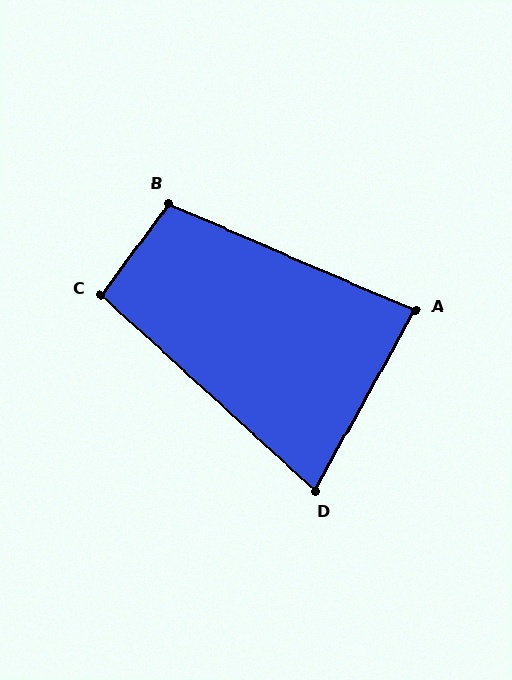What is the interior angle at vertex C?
Approximately 96 degrees (obtuse).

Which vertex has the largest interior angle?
B, at approximately 103 degrees.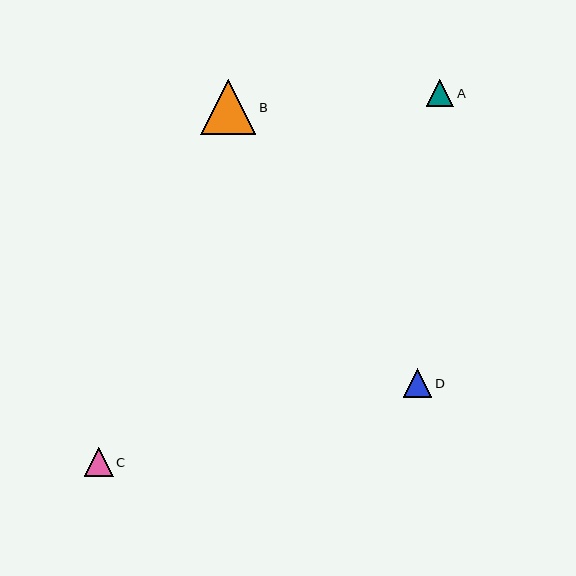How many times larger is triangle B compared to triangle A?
Triangle B is approximately 2.0 times the size of triangle A.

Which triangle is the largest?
Triangle B is the largest with a size of approximately 55 pixels.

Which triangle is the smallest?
Triangle A is the smallest with a size of approximately 28 pixels.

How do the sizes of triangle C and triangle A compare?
Triangle C and triangle A are approximately the same size.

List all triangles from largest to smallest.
From largest to smallest: B, C, D, A.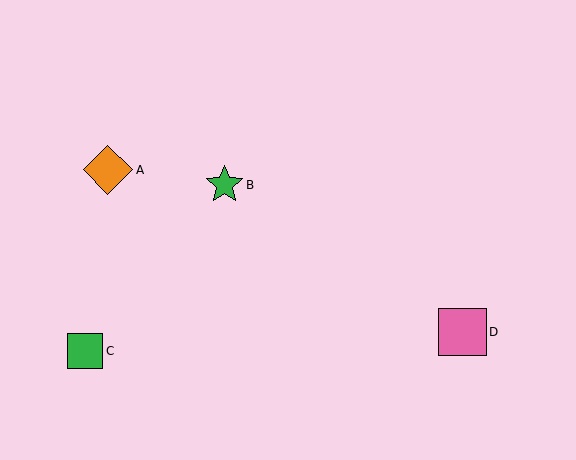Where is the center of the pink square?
The center of the pink square is at (463, 332).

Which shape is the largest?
The orange diamond (labeled A) is the largest.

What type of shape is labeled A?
Shape A is an orange diamond.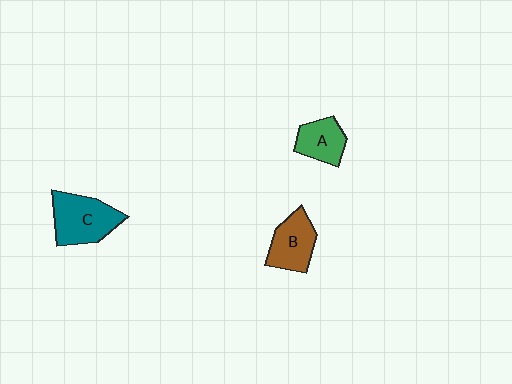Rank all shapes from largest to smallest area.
From largest to smallest: C (teal), B (brown), A (green).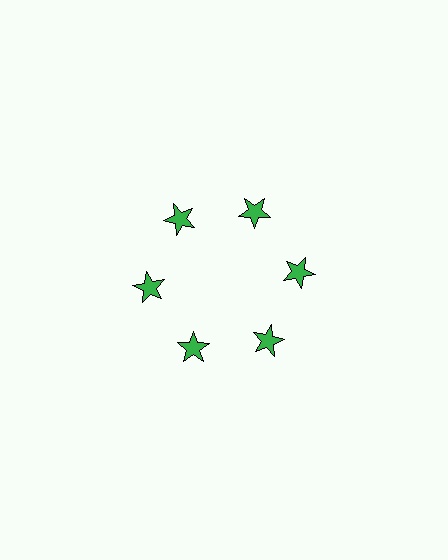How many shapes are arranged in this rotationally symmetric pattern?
There are 6 shapes, arranged in 6 groups of 1.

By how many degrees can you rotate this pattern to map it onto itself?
The pattern maps onto itself every 60 degrees of rotation.